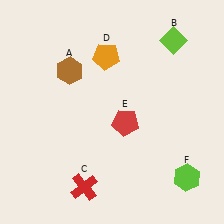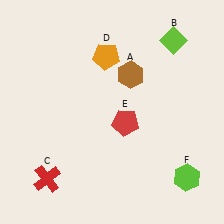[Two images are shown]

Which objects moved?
The objects that moved are: the brown hexagon (A), the red cross (C).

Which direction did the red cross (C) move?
The red cross (C) moved left.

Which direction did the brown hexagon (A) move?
The brown hexagon (A) moved right.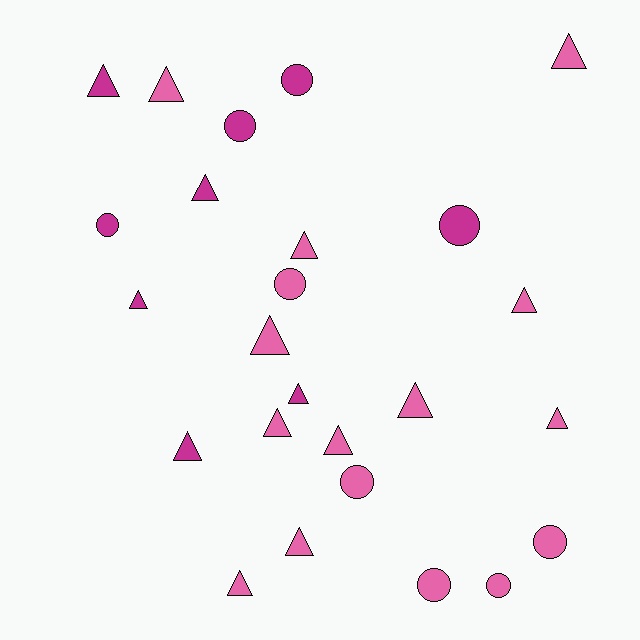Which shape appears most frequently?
Triangle, with 16 objects.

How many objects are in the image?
There are 25 objects.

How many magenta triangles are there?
There are 5 magenta triangles.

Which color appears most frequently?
Pink, with 16 objects.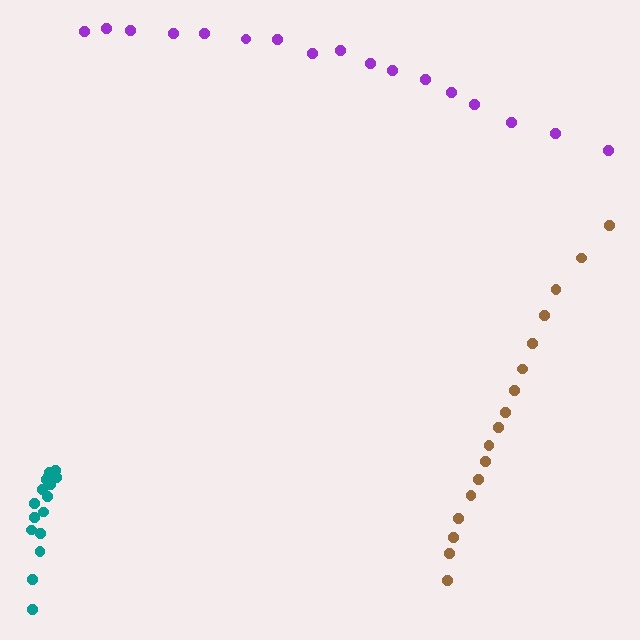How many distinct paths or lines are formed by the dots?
There are 3 distinct paths.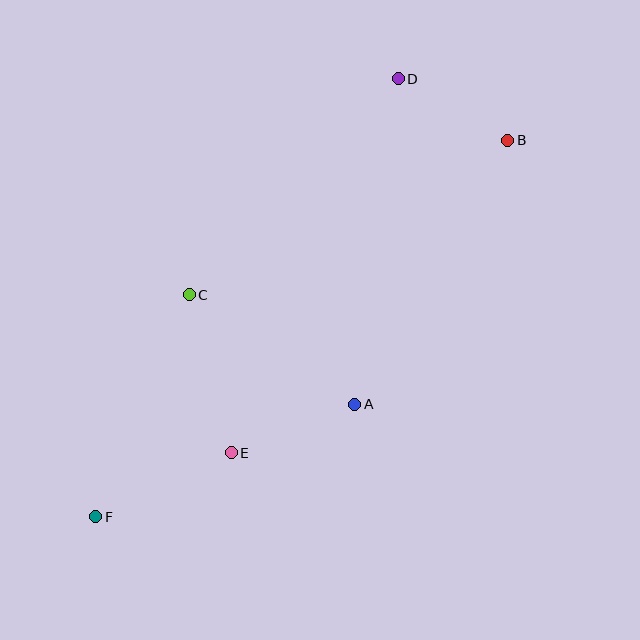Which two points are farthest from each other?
Points B and F are farthest from each other.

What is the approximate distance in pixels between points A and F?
The distance between A and F is approximately 283 pixels.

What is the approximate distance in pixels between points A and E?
The distance between A and E is approximately 133 pixels.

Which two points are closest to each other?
Points B and D are closest to each other.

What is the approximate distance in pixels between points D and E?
The distance between D and E is approximately 410 pixels.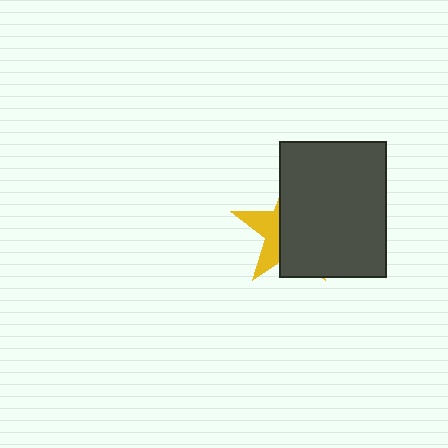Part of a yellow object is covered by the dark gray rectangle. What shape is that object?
It is a star.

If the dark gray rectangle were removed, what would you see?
You would see the complete yellow star.